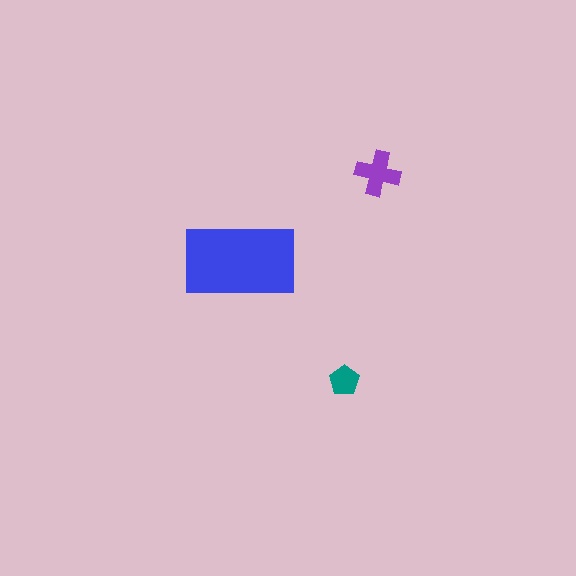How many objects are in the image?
There are 3 objects in the image.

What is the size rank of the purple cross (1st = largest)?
2nd.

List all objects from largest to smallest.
The blue rectangle, the purple cross, the teal pentagon.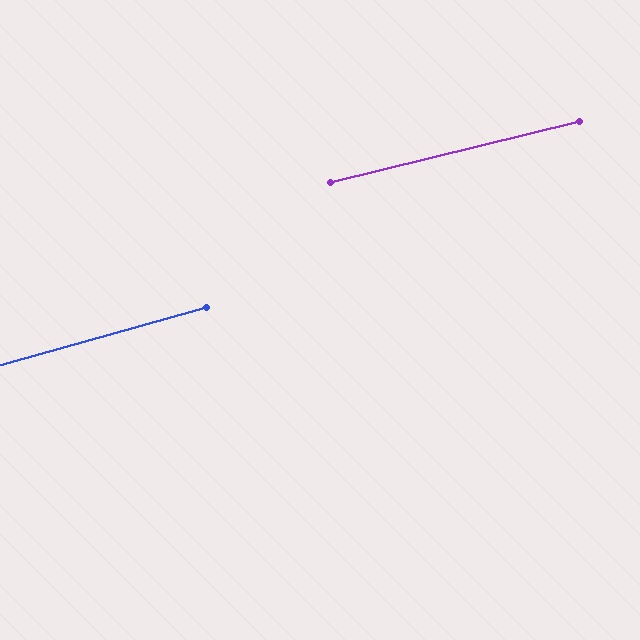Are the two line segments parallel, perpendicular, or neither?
Parallel — their directions differ by only 1.8°.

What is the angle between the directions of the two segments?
Approximately 2 degrees.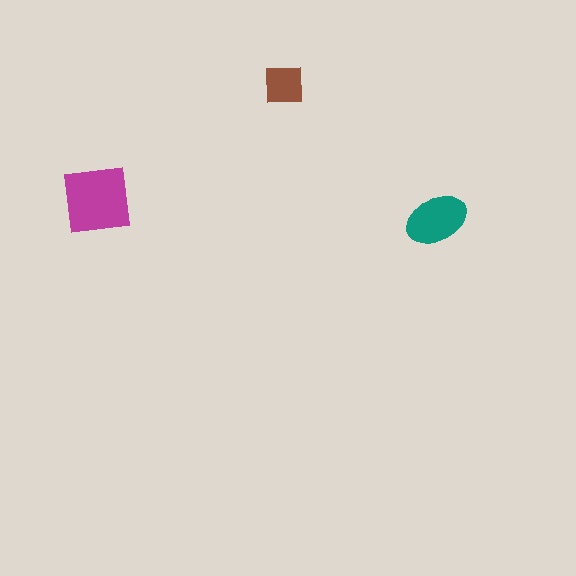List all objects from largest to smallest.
The magenta square, the teal ellipse, the brown square.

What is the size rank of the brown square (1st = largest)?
3rd.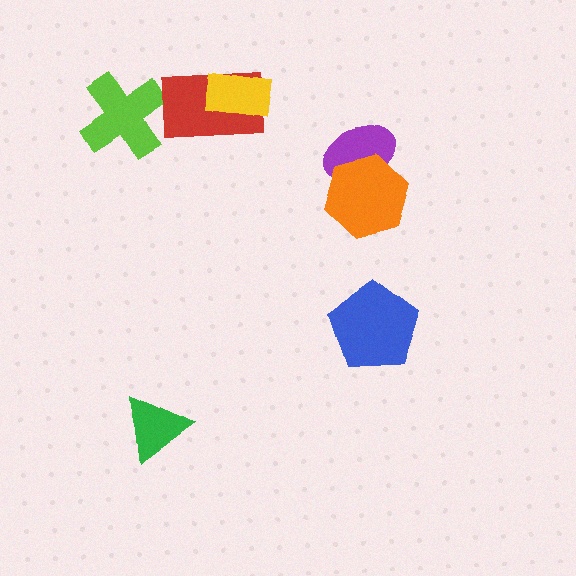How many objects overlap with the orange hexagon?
1 object overlaps with the orange hexagon.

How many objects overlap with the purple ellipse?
1 object overlaps with the purple ellipse.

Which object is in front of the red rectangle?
The yellow rectangle is in front of the red rectangle.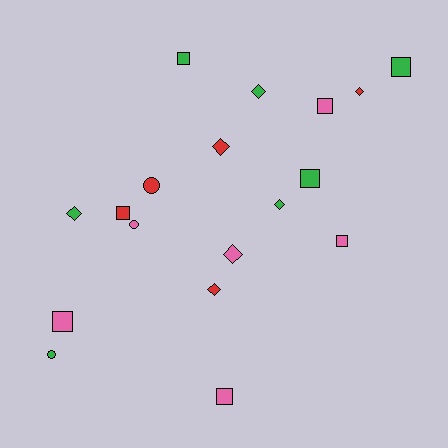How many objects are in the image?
There are 18 objects.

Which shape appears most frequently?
Square, with 8 objects.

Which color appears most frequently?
Green, with 7 objects.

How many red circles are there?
There is 1 red circle.